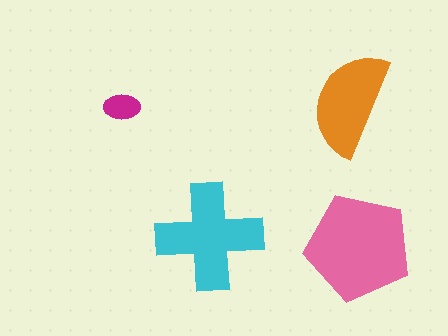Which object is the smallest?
The magenta ellipse.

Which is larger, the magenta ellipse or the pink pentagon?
The pink pentagon.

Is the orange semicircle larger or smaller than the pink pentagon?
Smaller.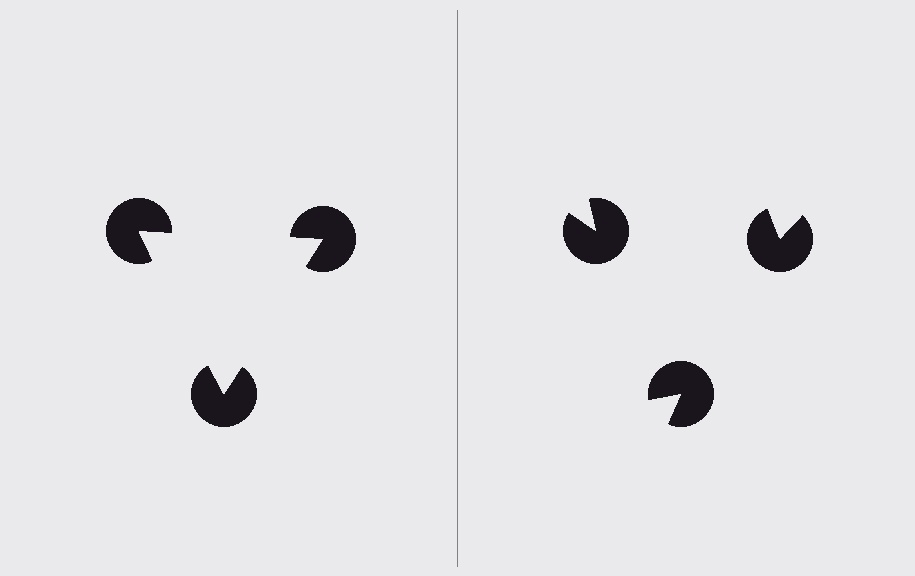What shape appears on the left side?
An illusory triangle.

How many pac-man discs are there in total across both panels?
6 — 3 on each side.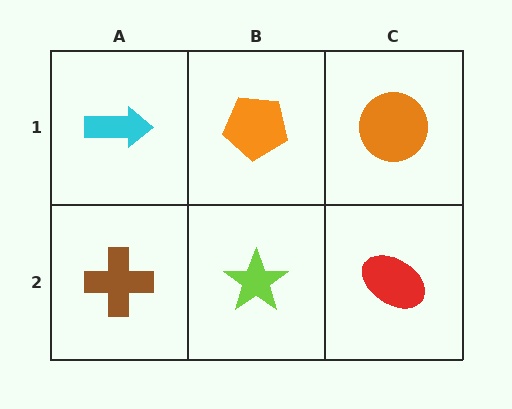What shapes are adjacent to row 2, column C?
An orange circle (row 1, column C), a lime star (row 2, column B).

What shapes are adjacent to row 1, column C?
A red ellipse (row 2, column C), an orange pentagon (row 1, column B).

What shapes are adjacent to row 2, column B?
An orange pentagon (row 1, column B), a brown cross (row 2, column A), a red ellipse (row 2, column C).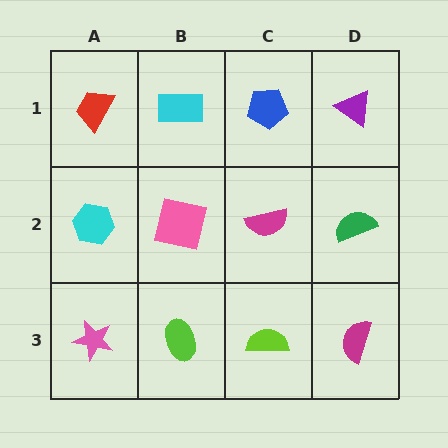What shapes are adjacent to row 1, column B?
A pink square (row 2, column B), a red trapezoid (row 1, column A), a blue pentagon (row 1, column C).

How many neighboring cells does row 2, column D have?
3.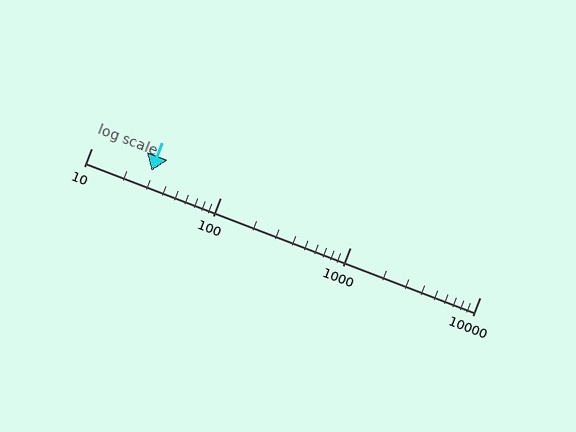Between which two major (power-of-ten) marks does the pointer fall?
The pointer is between 10 and 100.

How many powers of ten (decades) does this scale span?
The scale spans 3 decades, from 10 to 10000.